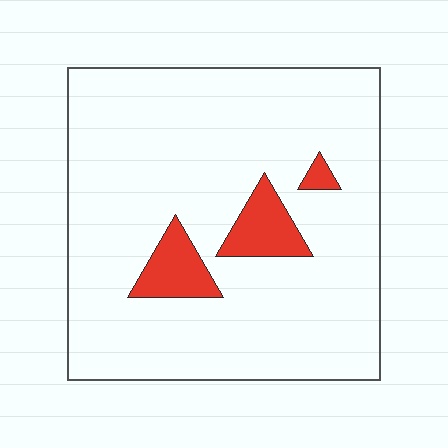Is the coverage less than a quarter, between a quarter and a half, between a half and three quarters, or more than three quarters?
Less than a quarter.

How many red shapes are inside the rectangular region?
3.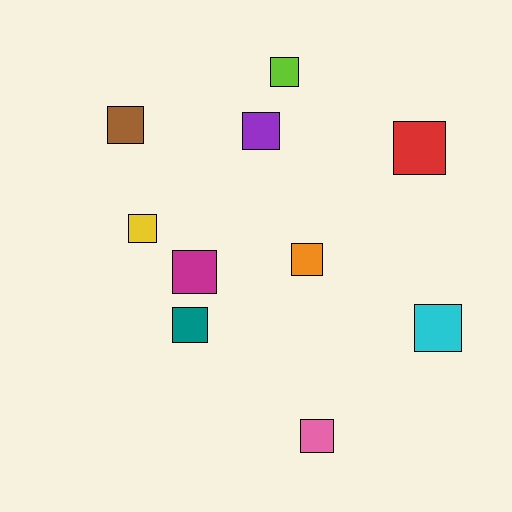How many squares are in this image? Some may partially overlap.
There are 10 squares.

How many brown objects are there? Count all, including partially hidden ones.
There is 1 brown object.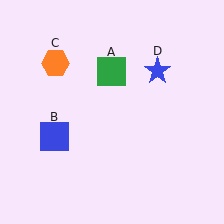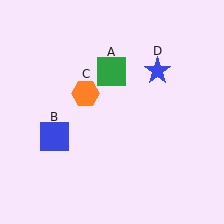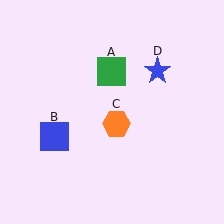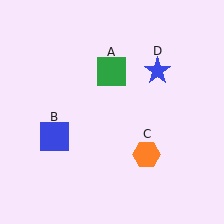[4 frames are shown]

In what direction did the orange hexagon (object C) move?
The orange hexagon (object C) moved down and to the right.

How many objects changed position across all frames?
1 object changed position: orange hexagon (object C).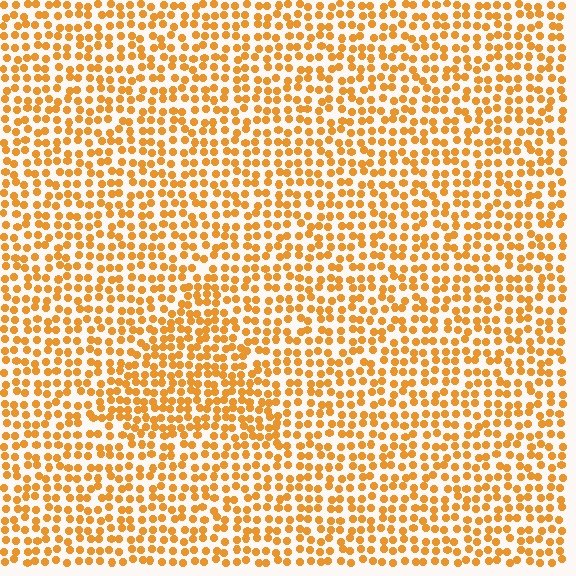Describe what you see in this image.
The image contains small orange elements arranged at two different densities. A triangle-shaped region is visible where the elements are more densely packed than the surrounding area.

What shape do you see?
I see a triangle.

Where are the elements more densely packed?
The elements are more densely packed inside the triangle boundary.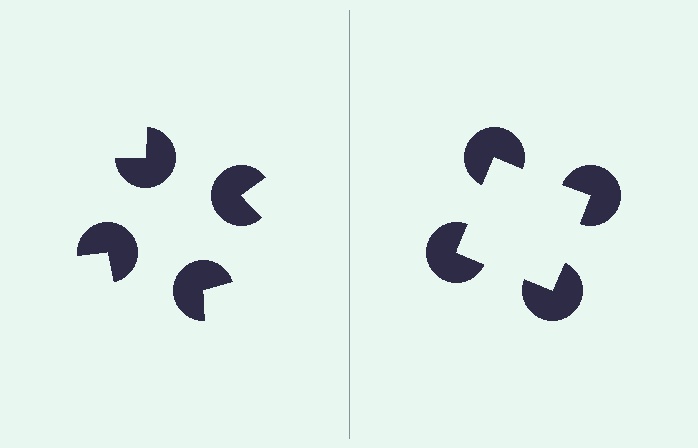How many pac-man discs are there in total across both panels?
8 — 4 on each side.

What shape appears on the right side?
An illusory square.